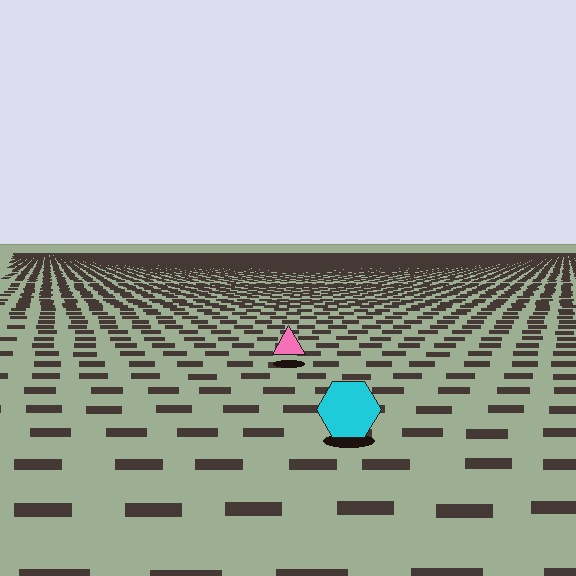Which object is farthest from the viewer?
The pink triangle is farthest from the viewer. It appears smaller and the ground texture around it is denser.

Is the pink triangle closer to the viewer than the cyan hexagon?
No. The cyan hexagon is closer — you can tell from the texture gradient: the ground texture is coarser near it.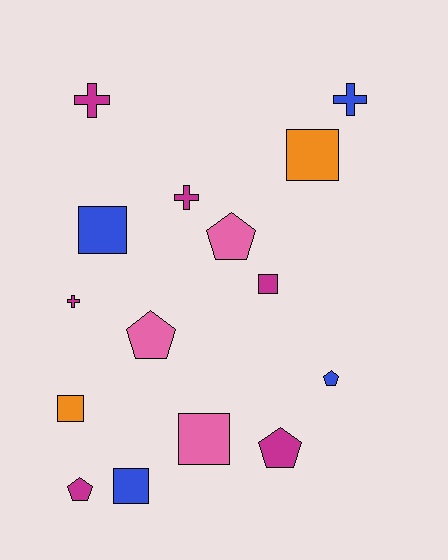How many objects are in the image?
There are 15 objects.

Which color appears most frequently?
Magenta, with 6 objects.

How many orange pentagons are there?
There are no orange pentagons.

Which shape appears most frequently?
Square, with 6 objects.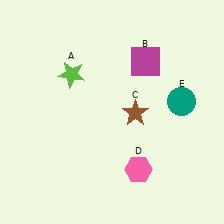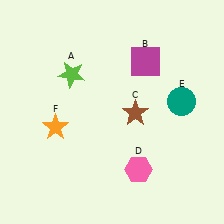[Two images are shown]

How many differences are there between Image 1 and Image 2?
There is 1 difference between the two images.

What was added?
An orange star (F) was added in Image 2.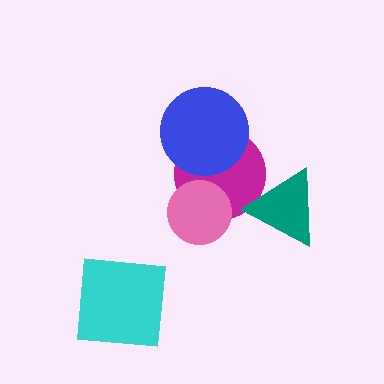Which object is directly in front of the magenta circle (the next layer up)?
The blue circle is directly in front of the magenta circle.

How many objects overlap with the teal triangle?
1 object overlaps with the teal triangle.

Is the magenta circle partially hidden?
Yes, it is partially covered by another shape.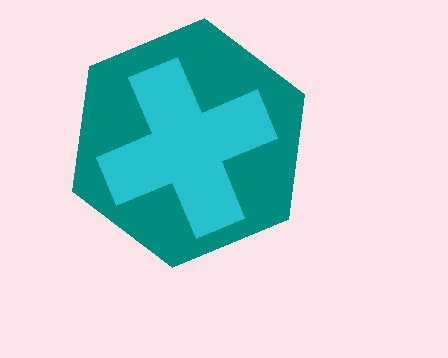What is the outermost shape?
The teal hexagon.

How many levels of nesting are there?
2.